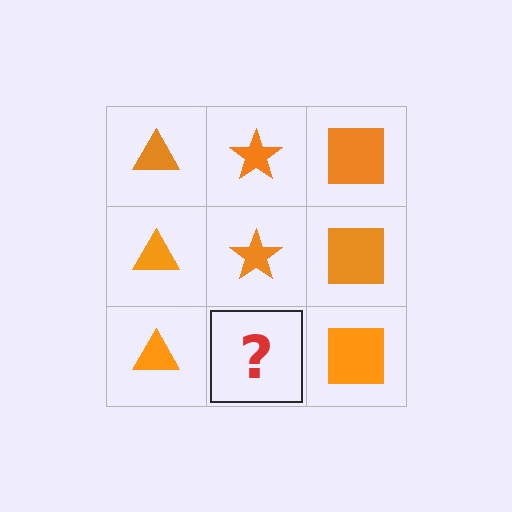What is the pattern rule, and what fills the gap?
The rule is that each column has a consistent shape. The gap should be filled with an orange star.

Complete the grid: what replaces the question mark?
The question mark should be replaced with an orange star.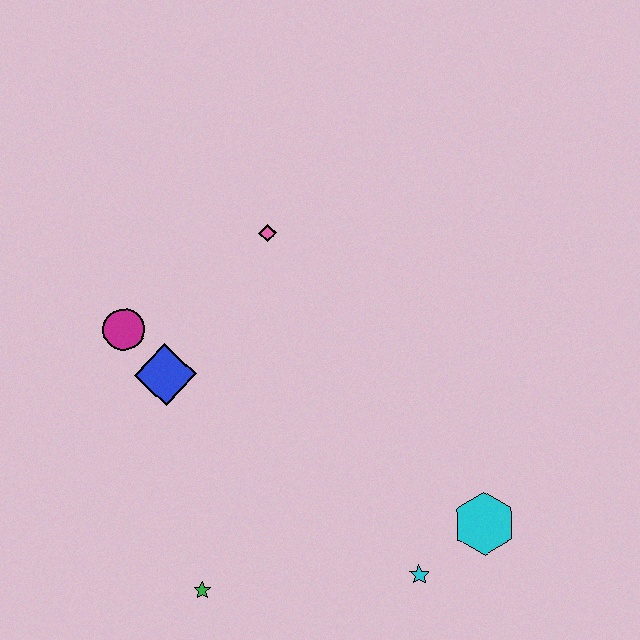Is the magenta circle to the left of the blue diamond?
Yes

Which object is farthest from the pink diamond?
The cyan star is farthest from the pink diamond.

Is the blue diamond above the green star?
Yes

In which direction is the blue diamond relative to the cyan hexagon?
The blue diamond is to the left of the cyan hexagon.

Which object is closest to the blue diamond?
The magenta circle is closest to the blue diamond.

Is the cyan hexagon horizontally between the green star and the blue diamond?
No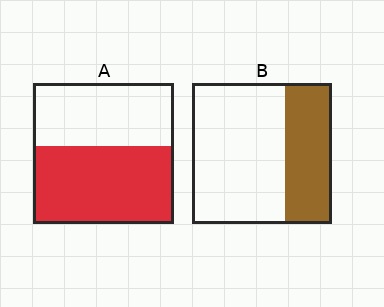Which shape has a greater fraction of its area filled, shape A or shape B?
Shape A.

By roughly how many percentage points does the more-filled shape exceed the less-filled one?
By roughly 20 percentage points (A over B).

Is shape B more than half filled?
No.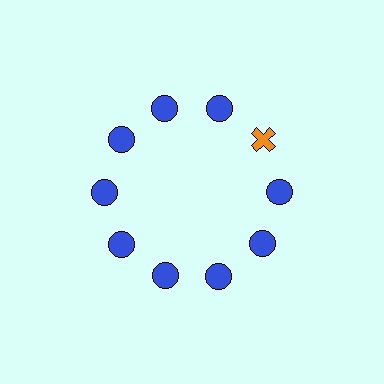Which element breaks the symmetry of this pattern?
The orange cross at roughly the 2 o'clock position breaks the symmetry. All other shapes are blue circles.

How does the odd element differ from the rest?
It differs in both color (orange instead of blue) and shape (cross instead of circle).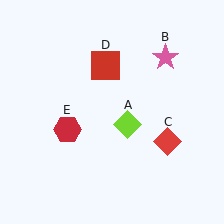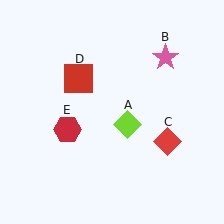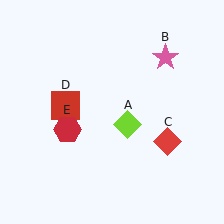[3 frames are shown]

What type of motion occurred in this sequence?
The red square (object D) rotated counterclockwise around the center of the scene.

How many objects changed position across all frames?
1 object changed position: red square (object D).